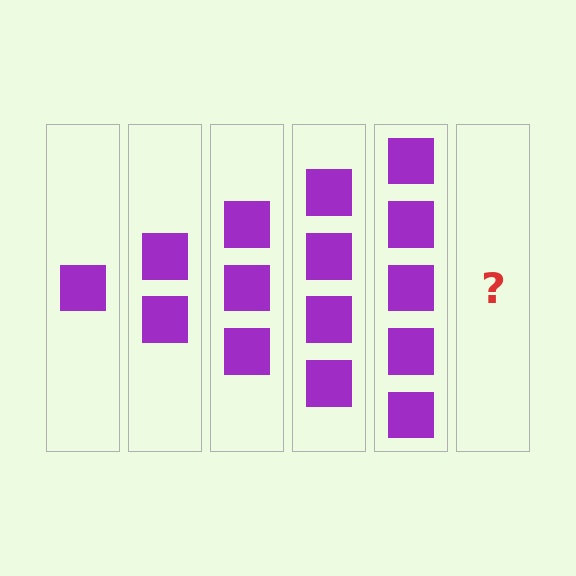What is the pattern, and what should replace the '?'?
The pattern is that each step adds one more square. The '?' should be 6 squares.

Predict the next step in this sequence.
The next step is 6 squares.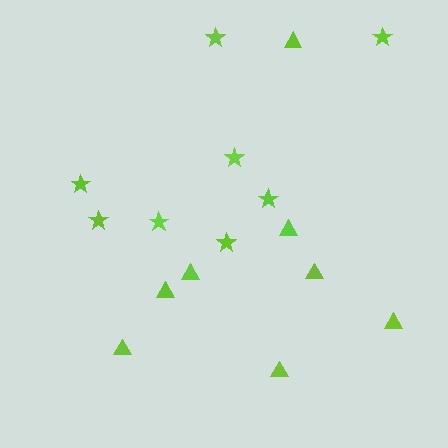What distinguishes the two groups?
There are 2 groups: one group of stars (8) and one group of triangles (8).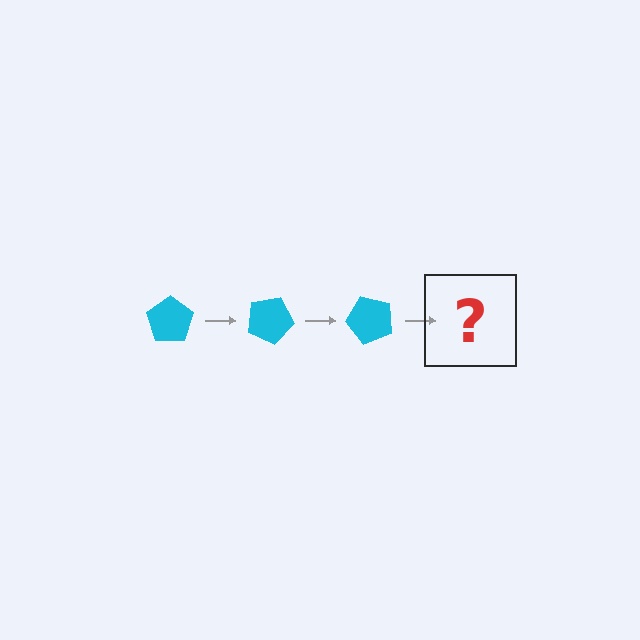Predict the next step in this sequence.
The next step is a cyan pentagon rotated 75 degrees.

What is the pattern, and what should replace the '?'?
The pattern is that the pentagon rotates 25 degrees each step. The '?' should be a cyan pentagon rotated 75 degrees.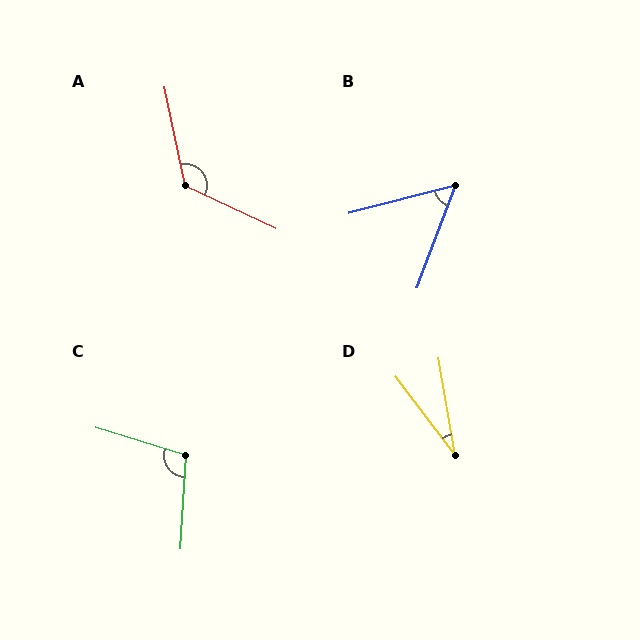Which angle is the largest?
A, at approximately 127 degrees.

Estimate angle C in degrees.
Approximately 104 degrees.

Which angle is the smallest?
D, at approximately 27 degrees.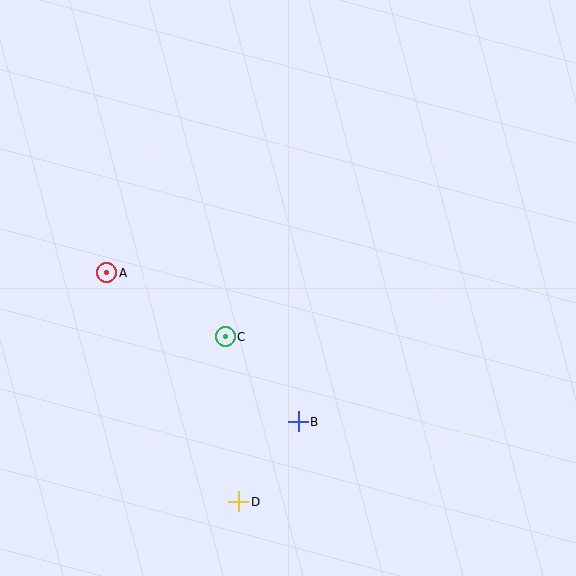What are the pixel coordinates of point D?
Point D is at (239, 502).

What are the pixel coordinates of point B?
Point B is at (298, 422).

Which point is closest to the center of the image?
Point C at (225, 337) is closest to the center.